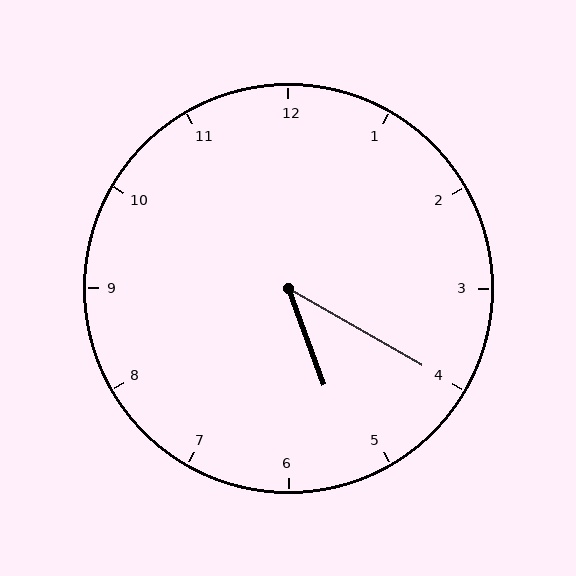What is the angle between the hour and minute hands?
Approximately 40 degrees.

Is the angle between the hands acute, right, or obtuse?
It is acute.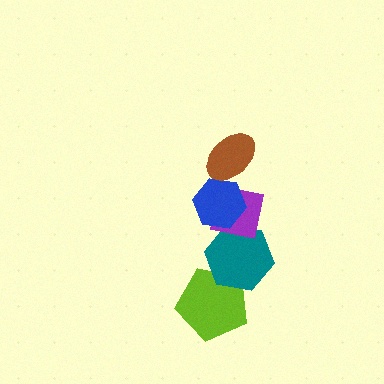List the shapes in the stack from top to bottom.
From top to bottom: the brown ellipse, the blue hexagon, the purple square, the teal hexagon, the lime pentagon.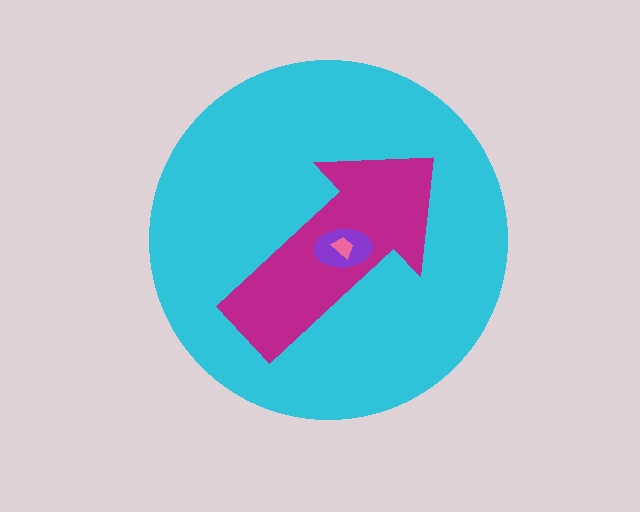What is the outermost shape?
The cyan circle.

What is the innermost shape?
The pink trapezoid.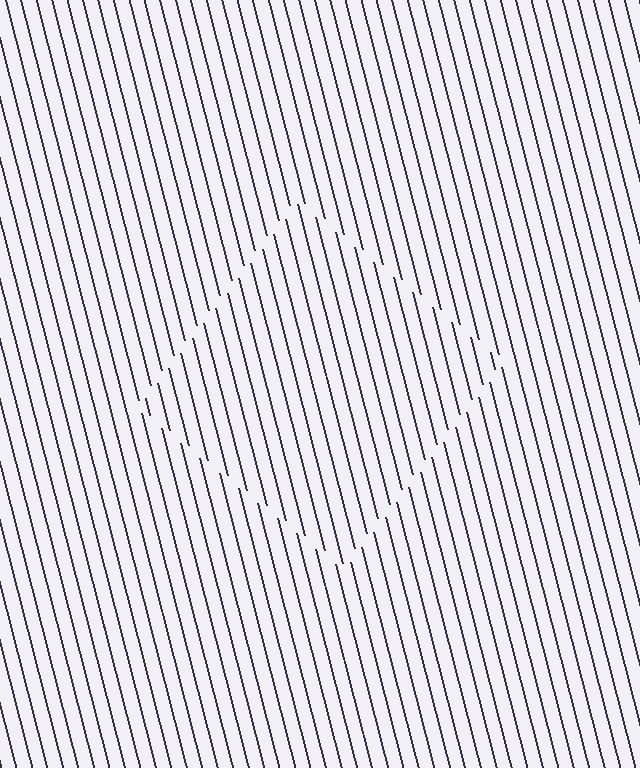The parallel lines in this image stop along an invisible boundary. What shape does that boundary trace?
An illusory square. The interior of the shape contains the same grating, shifted by half a period — the contour is defined by the phase discontinuity where line-ends from the inner and outer gratings abut.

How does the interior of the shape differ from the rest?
The interior of the shape contains the same grating, shifted by half a period — the contour is defined by the phase discontinuity where line-ends from the inner and outer gratings abut.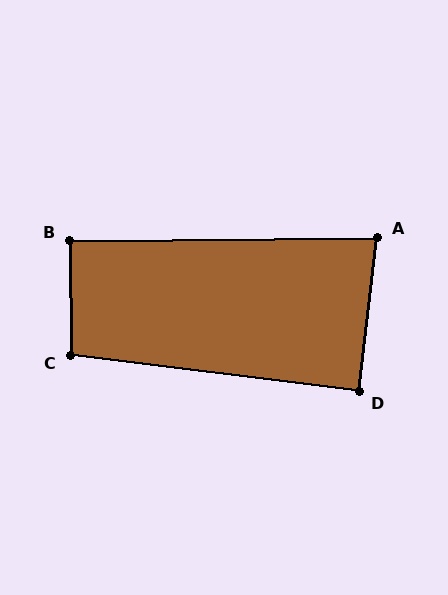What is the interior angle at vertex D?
Approximately 90 degrees (approximately right).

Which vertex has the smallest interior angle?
A, at approximately 83 degrees.